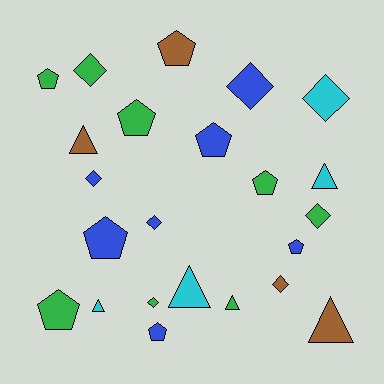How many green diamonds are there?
There are 3 green diamonds.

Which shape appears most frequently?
Pentagon, with 9 objects.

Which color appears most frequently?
Green, with 8 objects.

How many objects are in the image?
There are 23 objects.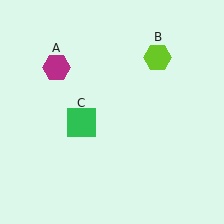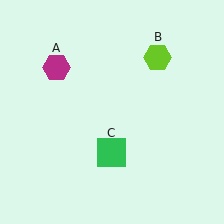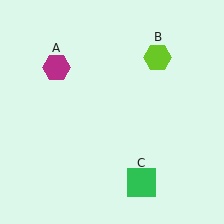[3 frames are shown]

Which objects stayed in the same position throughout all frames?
Magenta hexagon (object A) and lime hexagon (object B) remained stationary.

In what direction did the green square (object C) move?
The green square (object C) moved down and to the right.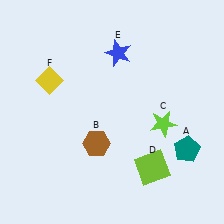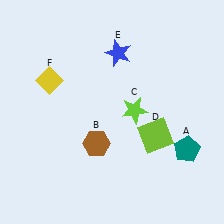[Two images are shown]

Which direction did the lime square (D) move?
The lime square (D) moved up.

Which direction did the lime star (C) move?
The lime star (C) moved left.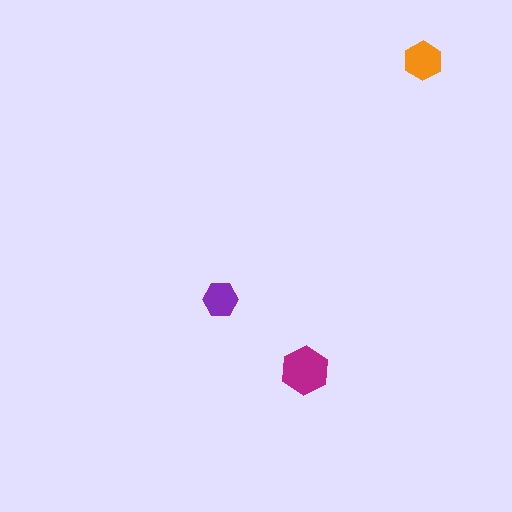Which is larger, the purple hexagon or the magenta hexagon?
The magenta one.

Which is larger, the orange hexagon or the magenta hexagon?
The magenta one.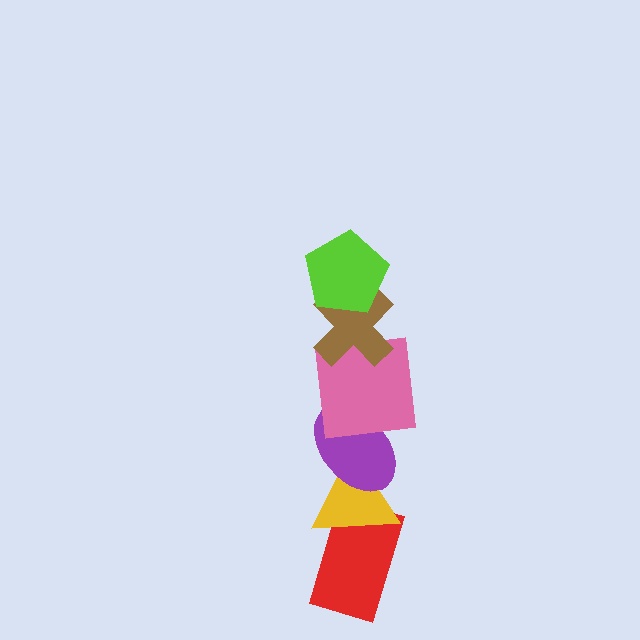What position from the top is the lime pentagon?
The lime pentagon is 1st from the top.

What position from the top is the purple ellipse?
The purple ellipse is 4th from the top.